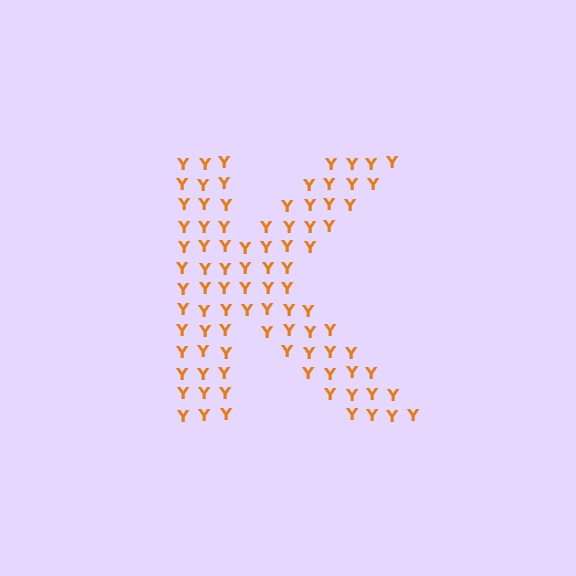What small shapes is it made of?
It is made of small letter Y's.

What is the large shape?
The large shape is the letter K.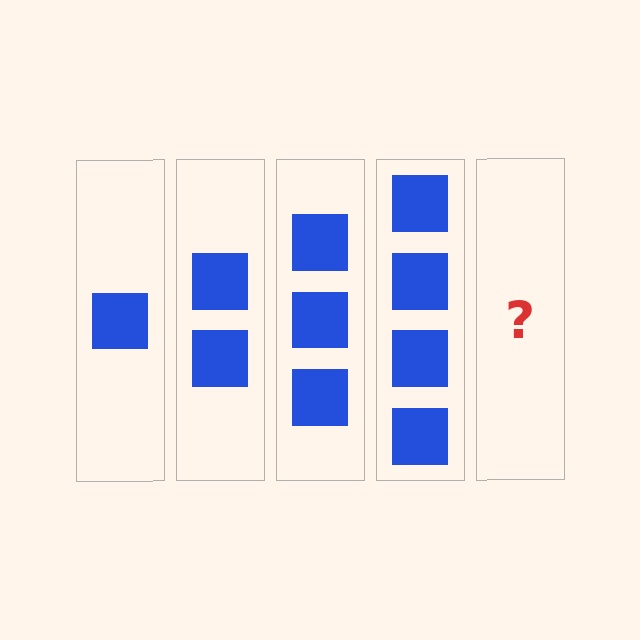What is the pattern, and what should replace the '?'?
The pattern is that each step adds one more square. The '?' should be 5 squares.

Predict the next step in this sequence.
The next step is 5 squares.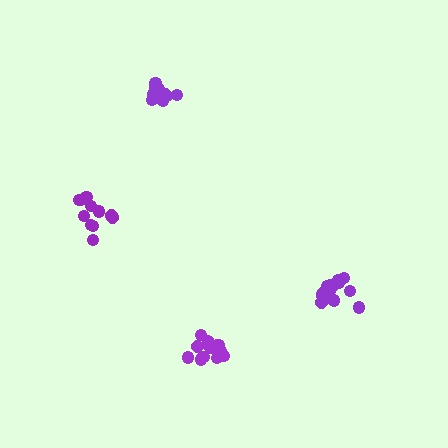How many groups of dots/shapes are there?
There are 4 groups.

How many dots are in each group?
Group 1: 15 dots, Group 2: 10 dots, Group 3: 11 dots, Group 4: 15 dots (51 total).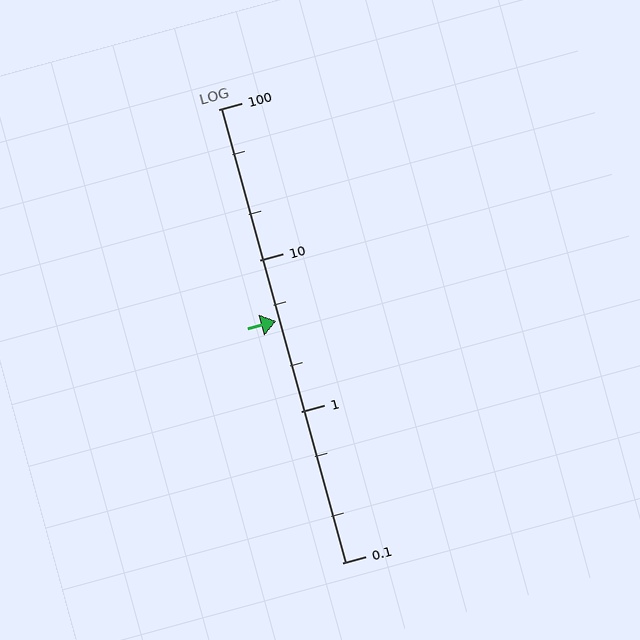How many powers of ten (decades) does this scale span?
The scale spans 3 decades, from 0.1 to 100.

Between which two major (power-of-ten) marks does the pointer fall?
The pointer is between 1 and 10.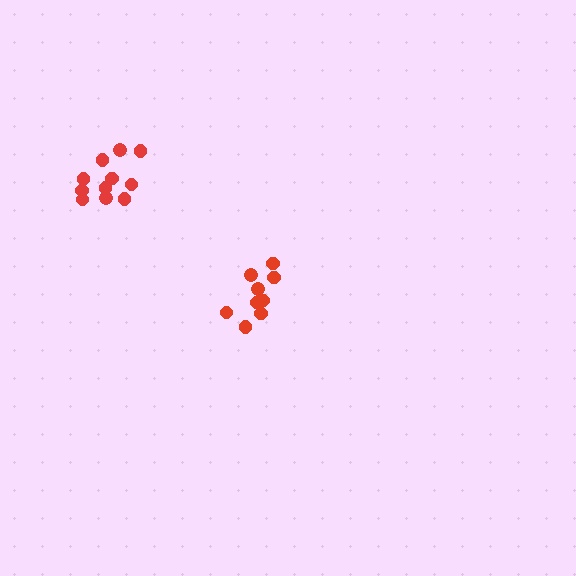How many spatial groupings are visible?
There are 2 spatial groupings.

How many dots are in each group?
Group 1: 9 dots, Group 2: 11 dots (20 total).